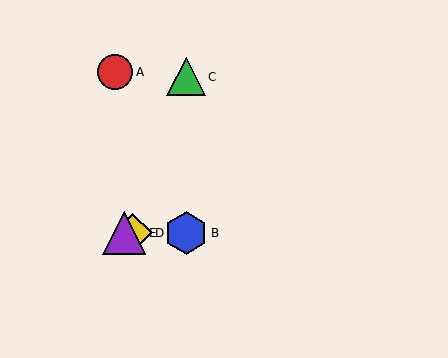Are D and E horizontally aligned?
Yes, both are at y≈233.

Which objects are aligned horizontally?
Objects B, D, E are aligned horizontally.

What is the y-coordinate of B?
Object B is at y≈233.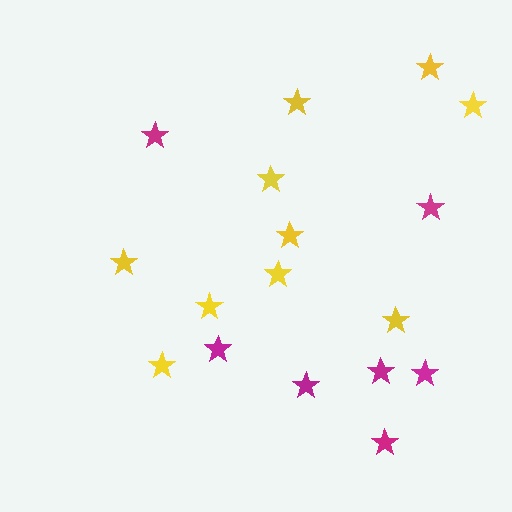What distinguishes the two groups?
There are 2 groups: one group of yellow stars (10) and one group of magenta stars (7).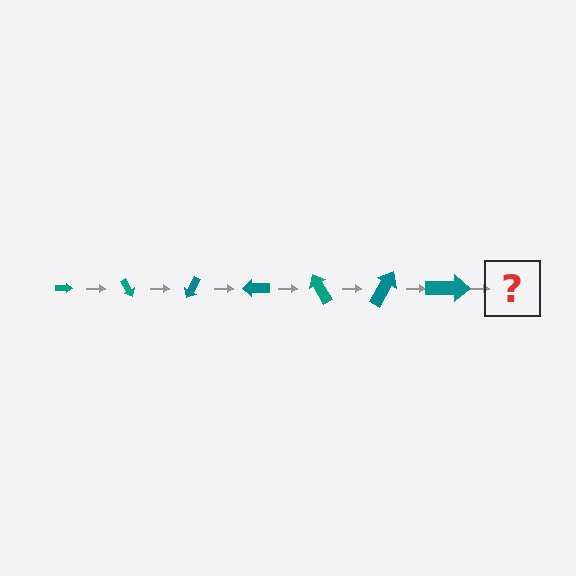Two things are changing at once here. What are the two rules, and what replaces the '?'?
The two rules are that the arrow grows larger each step and it rotates 60 degrees each step. The '?' should be an arrow, larger than the previous one and rotated 420 degrees from the start.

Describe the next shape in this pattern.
It should be an arrow, larger than the previous one and rotated 420 degrees from the start.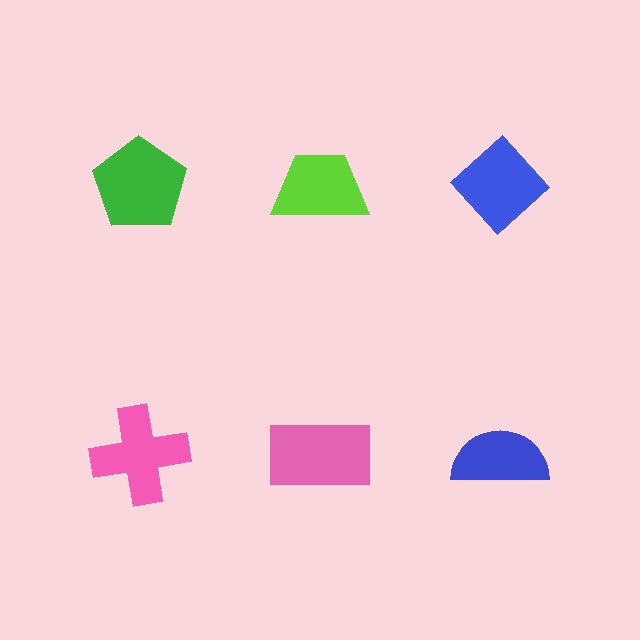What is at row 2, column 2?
A pink rectangle.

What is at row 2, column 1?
A pink cross.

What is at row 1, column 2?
A lime trapezoid.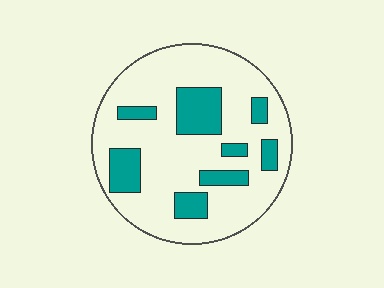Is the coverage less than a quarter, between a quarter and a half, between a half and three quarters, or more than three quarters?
Less than a quarter.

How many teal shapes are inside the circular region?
8.